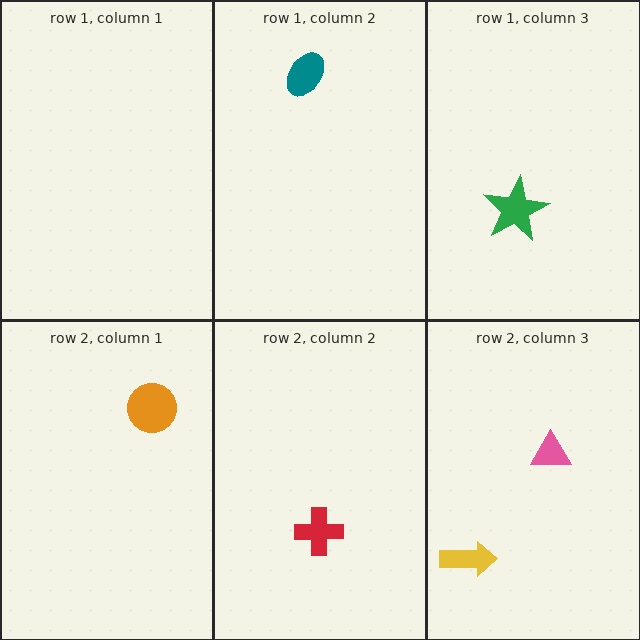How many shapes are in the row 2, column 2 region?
1.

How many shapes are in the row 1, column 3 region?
1.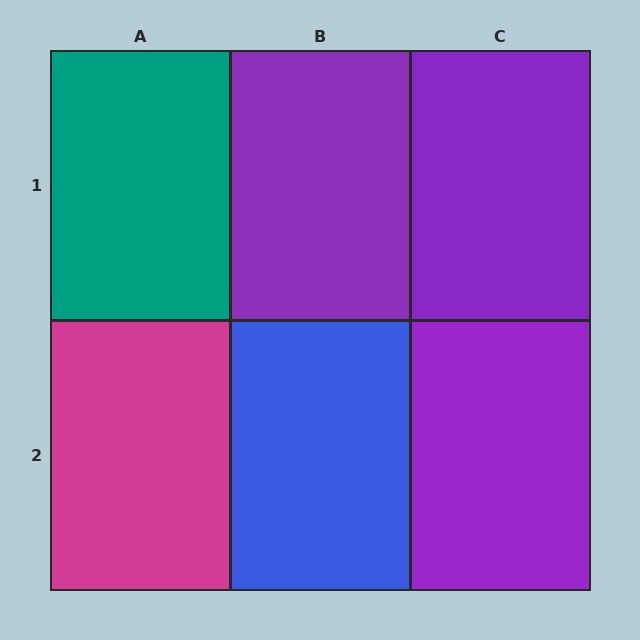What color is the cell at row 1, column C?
Purple.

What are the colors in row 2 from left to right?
Magenta, blue, purple.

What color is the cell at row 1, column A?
Teal.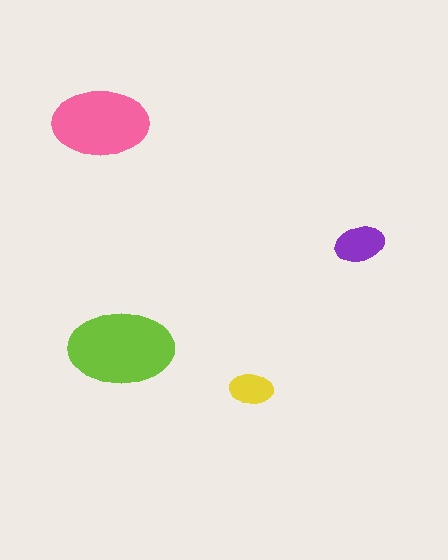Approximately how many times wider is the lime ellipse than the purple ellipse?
About 2 times wider.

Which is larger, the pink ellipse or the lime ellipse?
The lime one.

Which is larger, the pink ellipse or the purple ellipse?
The pink one.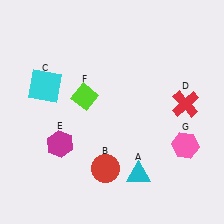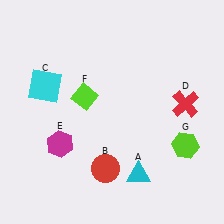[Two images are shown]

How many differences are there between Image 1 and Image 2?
There is 1 difference between the two images.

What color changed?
The hexagon (G) changed from pink in Image 1 to lime in Image 2.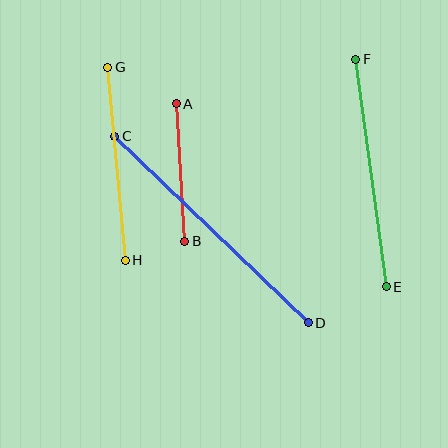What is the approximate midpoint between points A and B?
The midpoint is at approximately (180, 173) pixels.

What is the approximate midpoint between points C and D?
The midpoint is at approximately (211, 229) pixels.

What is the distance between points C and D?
The distance is approximately 268 pixels.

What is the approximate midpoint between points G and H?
The midpoint is at approximately (117, 164) pixels.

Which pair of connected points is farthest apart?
Points C and D are farthest apart.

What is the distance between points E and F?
The distance is approximately 230 pixels.